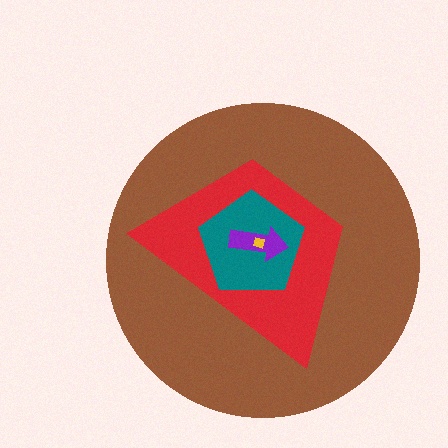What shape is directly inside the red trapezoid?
The teal pentagon.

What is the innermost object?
The yellow square.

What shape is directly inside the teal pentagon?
The purple arrow.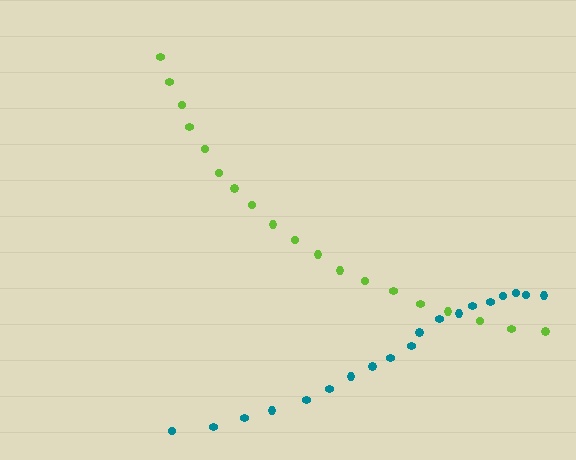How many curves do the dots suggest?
There are 2 distinct paths.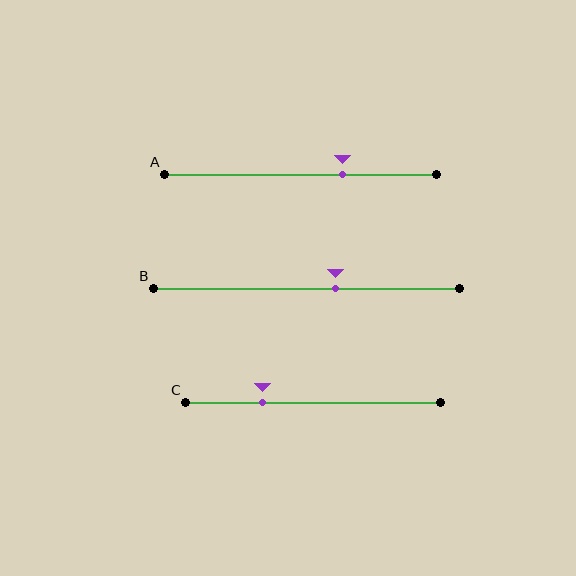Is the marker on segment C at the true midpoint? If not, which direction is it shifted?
No, the marker on segment C is shifted to the left by about 20% of the segment length.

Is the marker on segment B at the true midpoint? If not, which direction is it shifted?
No, the marker on segment B is shifted to the right by about 9% of the segment length.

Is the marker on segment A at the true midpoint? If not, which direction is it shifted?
No, the marker on segment A is shifted to the right by about 15% of the segment length.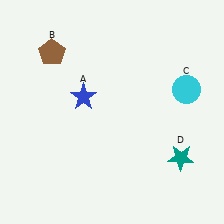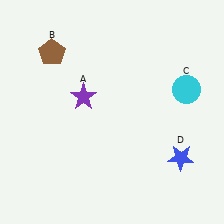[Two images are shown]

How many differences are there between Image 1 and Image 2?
There are 2 differences between the two images.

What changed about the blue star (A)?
In Image 1, A is blue. In Image 2, it changed to purple.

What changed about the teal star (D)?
In Image 1, D is teal. In Image 2, it changed to blue.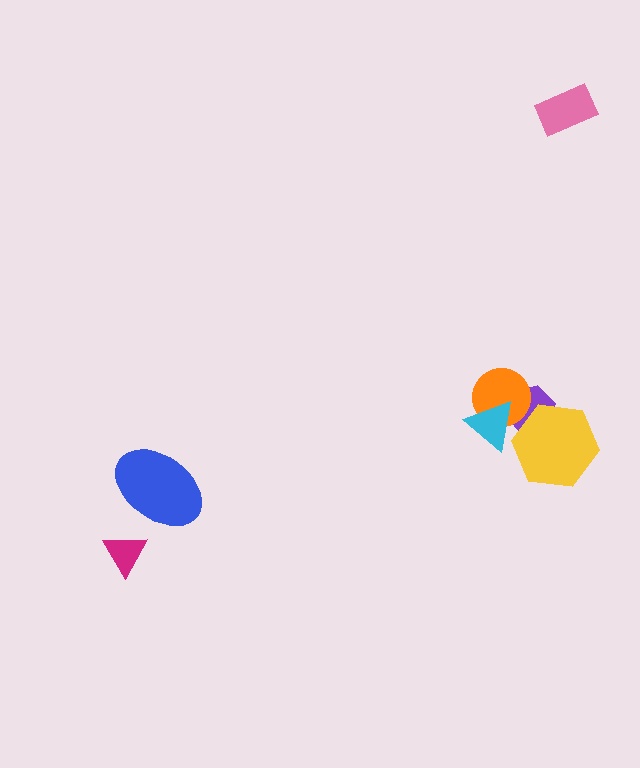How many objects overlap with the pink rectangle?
0 objects overlap with the pink rectangle.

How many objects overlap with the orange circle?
2 objects overlap with the orange circle.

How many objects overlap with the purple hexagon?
3 objects overlap with the purple hexagon.